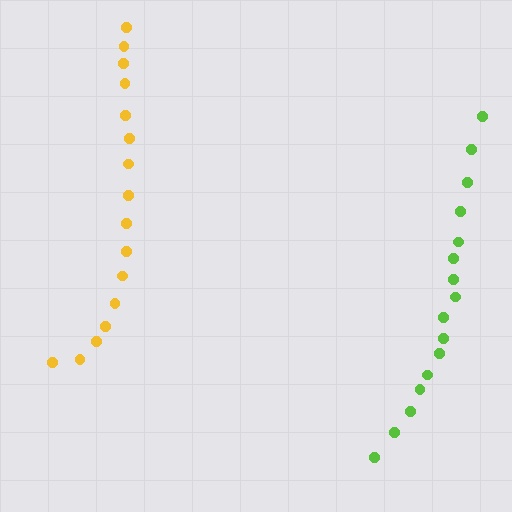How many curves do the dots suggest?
There are 2 distinct paths.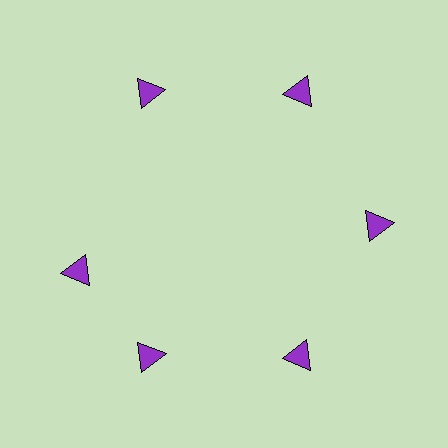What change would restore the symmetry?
The symmetry would be restored by rotating it back into even spacing with its neighbors so that all 6 triangles sit at equal angles and equal distance from the center.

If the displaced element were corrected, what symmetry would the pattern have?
It would have 6-fold rotational symmetry — the pattern would map onto itself every 60 degrees.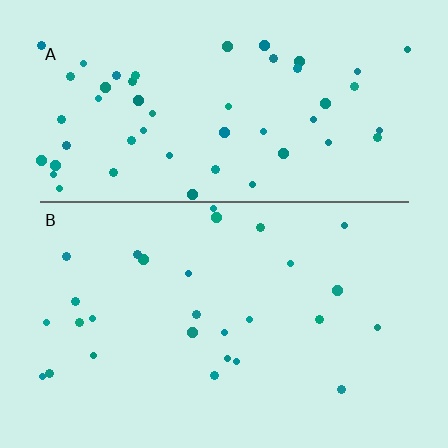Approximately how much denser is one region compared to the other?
Approximately 1.9× — region A over region B.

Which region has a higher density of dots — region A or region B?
A (the top).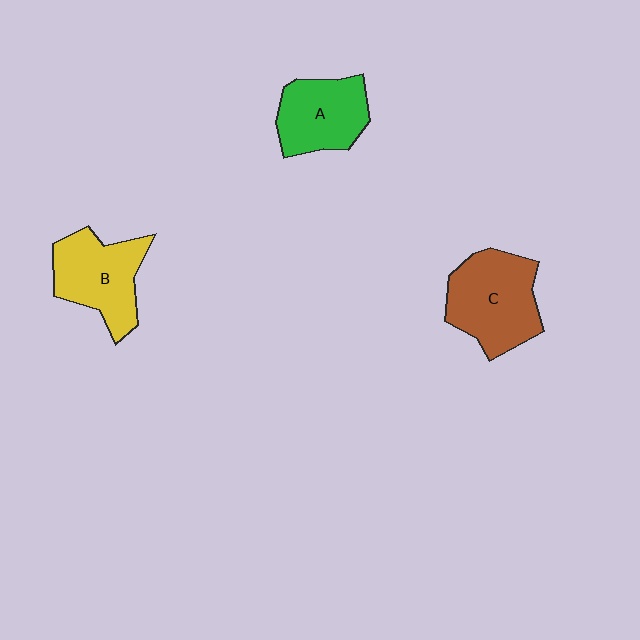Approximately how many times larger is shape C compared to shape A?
Approximately 1.3 times.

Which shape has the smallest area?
Shape A (green).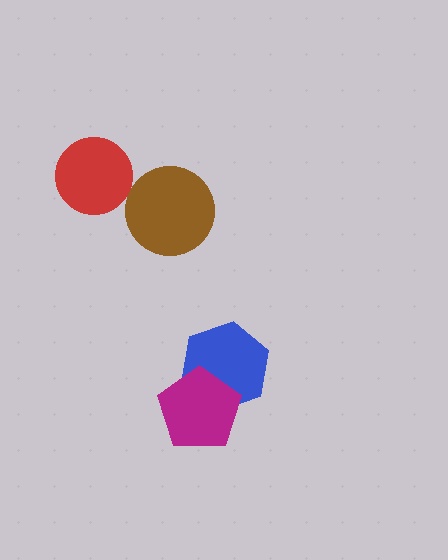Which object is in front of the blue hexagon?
The magenta pentagon is in front of the blue hexagon.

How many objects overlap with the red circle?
0 objects overlap with the red circle.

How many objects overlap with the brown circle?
0 objects overlap with the brown circle.